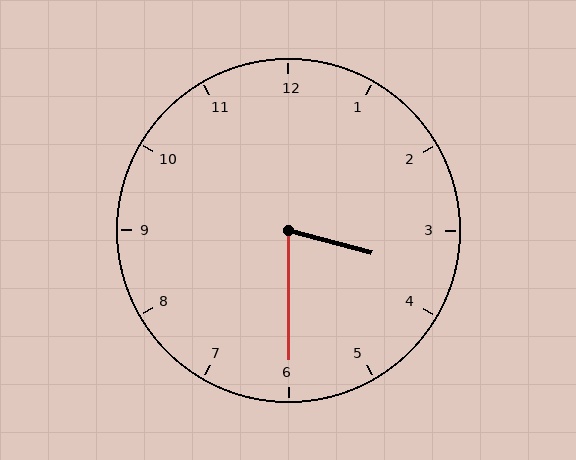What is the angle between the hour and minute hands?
Approximately 75 degrees.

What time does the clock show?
3:30.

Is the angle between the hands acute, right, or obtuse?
It is acute.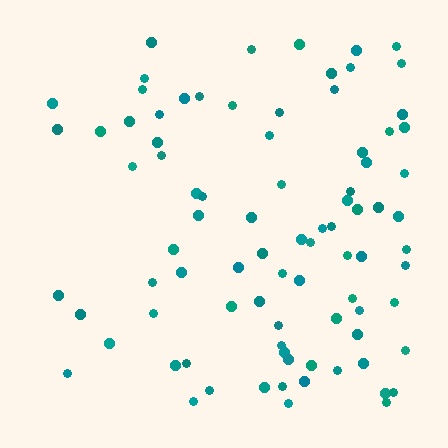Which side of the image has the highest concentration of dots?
The right.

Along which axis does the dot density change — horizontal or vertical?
Horizontal.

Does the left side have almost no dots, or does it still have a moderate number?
Still a moderate number, just noticeably fewer than the right.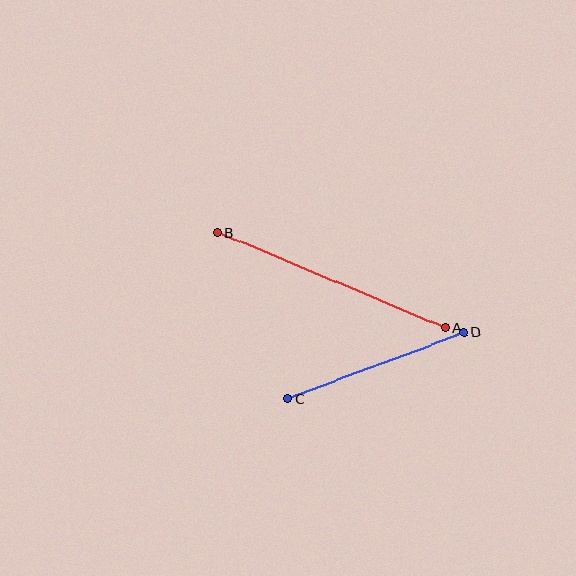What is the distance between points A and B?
The distance is approximately 247 pixels.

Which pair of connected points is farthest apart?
Points A and B are farthest apart.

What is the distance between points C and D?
The distance is approximately 188 pixels.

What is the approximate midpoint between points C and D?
The midpoint is at approximately (376, 366) pixels.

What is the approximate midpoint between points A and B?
The midpoint is at approximately (332, 280) pixels.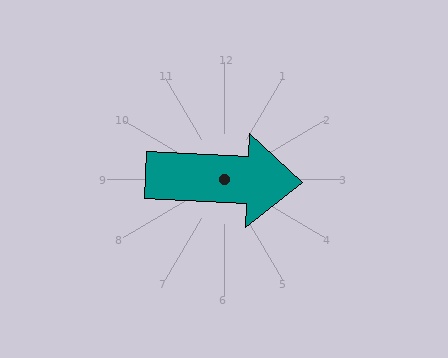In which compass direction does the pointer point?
East.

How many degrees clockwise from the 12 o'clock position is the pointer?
Approximately 93 degrees.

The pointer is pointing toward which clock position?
Roughly 3 o'clock.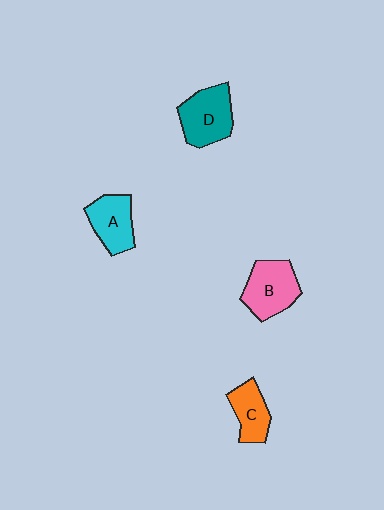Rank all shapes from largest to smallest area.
From largest to smallest: D (teal), B (pink), A (cyan), C (orange).